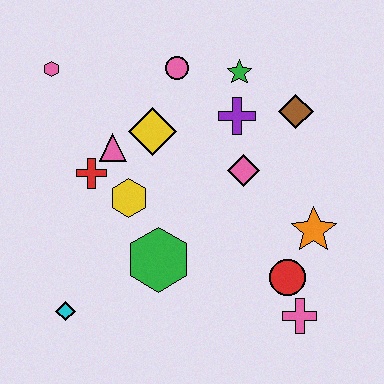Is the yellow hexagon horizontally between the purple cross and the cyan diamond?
Yes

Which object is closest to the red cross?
The pink triangle is closest to the red cross.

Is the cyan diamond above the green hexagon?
No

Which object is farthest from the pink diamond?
The cyan diamond is farthest from the pink diamond.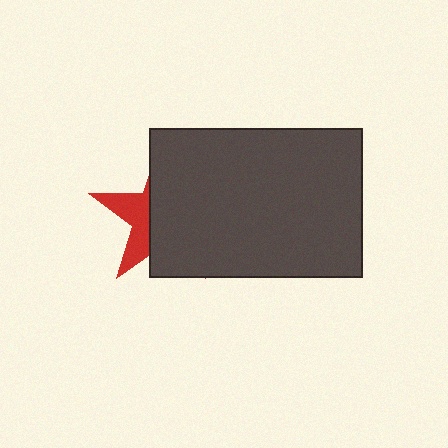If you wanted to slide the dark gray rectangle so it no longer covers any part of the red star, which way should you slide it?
Slide it right — that is the most direct way to separate the two shapes.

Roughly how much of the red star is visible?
A small part of it is visible (roughly 34%).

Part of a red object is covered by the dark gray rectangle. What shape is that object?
It is a star.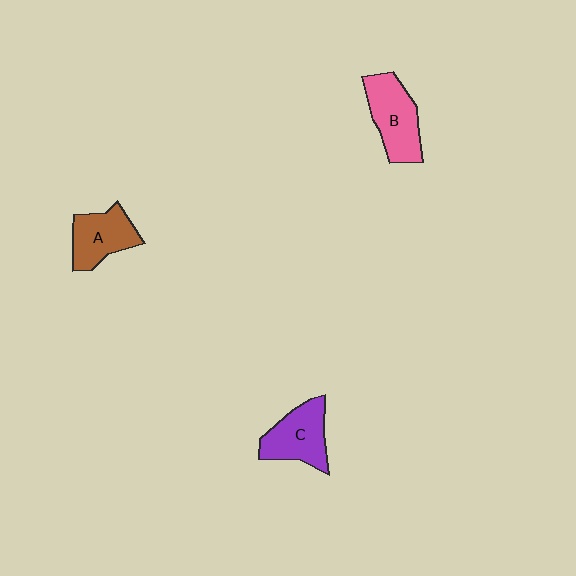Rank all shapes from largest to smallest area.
From largest to smallest: B (pink), C (purple), A (brown).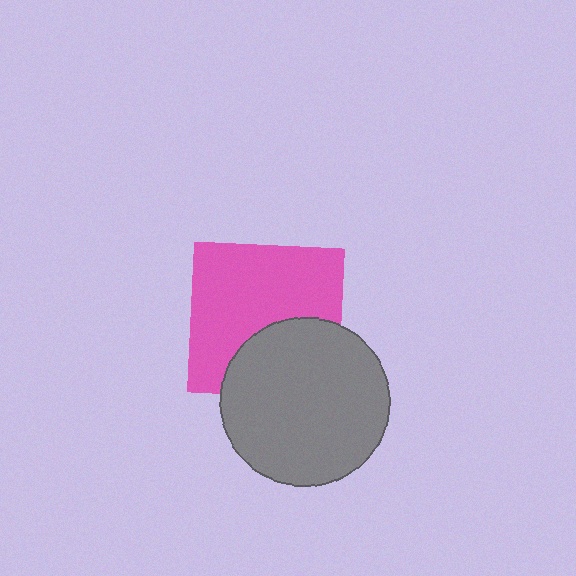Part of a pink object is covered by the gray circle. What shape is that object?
It is a square.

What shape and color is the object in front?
The object in front is a gray circle.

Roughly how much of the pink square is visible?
Most of it is visible (roughly 65%).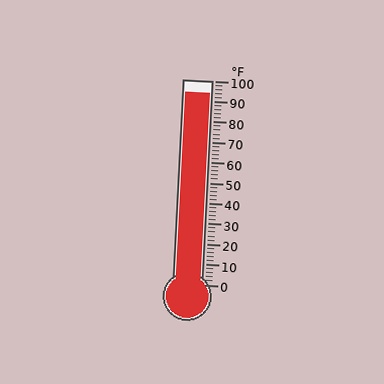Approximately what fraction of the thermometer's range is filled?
The thermometer is filled to approximately 95% of its range.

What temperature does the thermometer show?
The thermometer shows approximately 94°F.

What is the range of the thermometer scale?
The thermometer scale ranges from 0°F to 100°F.